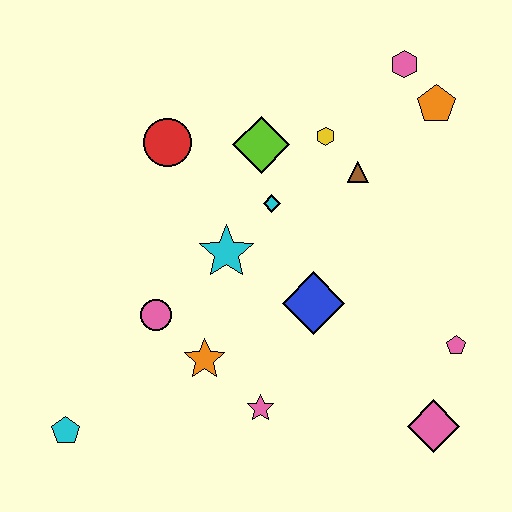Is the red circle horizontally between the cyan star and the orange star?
No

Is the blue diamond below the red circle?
Yes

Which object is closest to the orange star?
The pink circle is closest to the orange star.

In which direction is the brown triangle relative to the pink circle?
The brown triangle is to the right of the pink circle.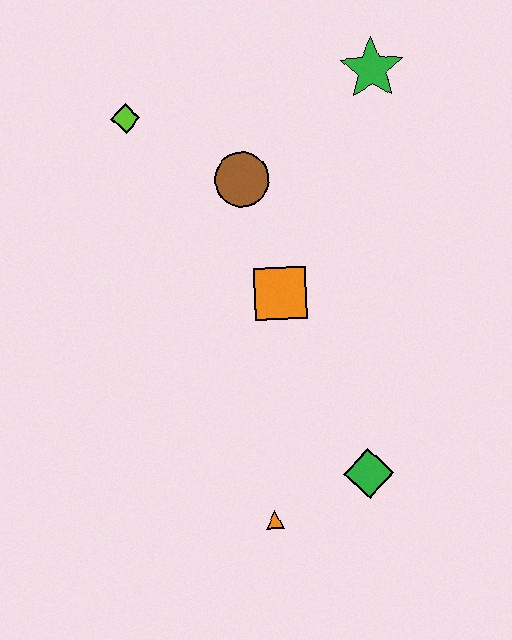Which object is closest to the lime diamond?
The brown circle is closest to the lime diamond.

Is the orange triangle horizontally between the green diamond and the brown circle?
Yes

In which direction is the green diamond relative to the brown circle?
The green diamond is below the brown circle.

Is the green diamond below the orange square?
Yes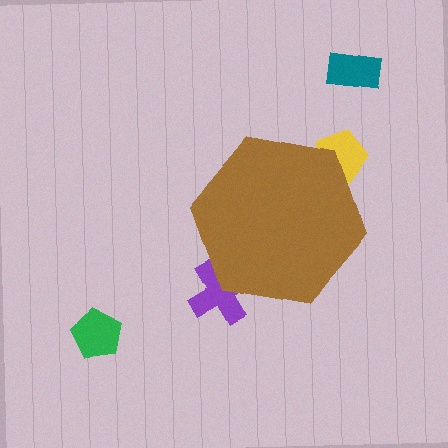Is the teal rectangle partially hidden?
No, the teal rectangle is fully visible.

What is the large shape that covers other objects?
A brown hexagon.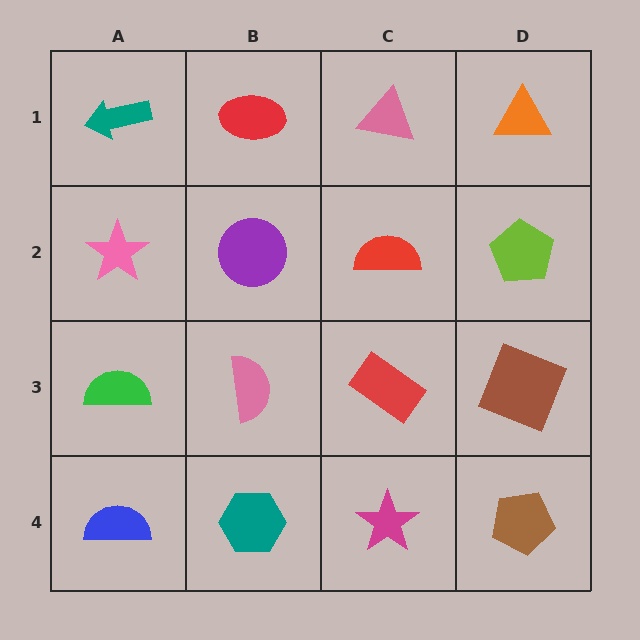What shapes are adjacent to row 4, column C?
A red rectangle (row 3, column C), a teal hexagon (row 4, column B), a brown pentagon (row 4, column D).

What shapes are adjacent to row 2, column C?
A pink triangle (row 1, column C), a red rectangle (row 3, column C), a purple circle (row 2, column B), a lime pentagon (row 2, column D).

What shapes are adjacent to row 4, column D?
A brown square (row 3, column D), a magenta star (row 4, column C).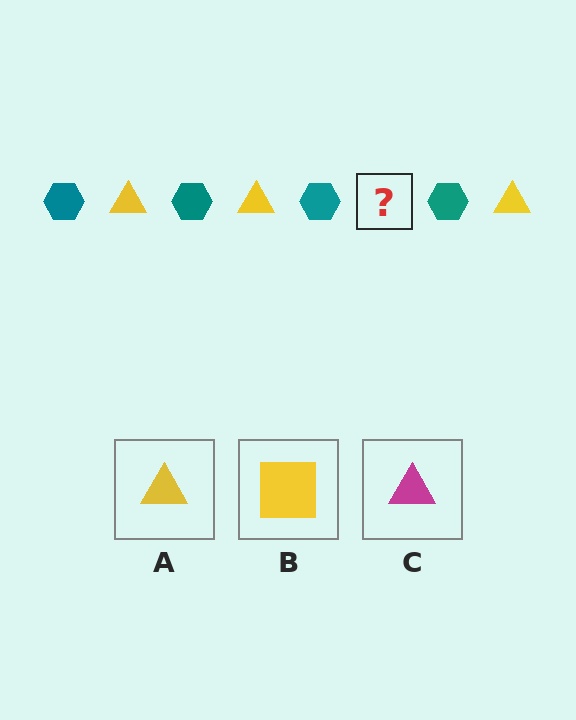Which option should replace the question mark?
Option A.